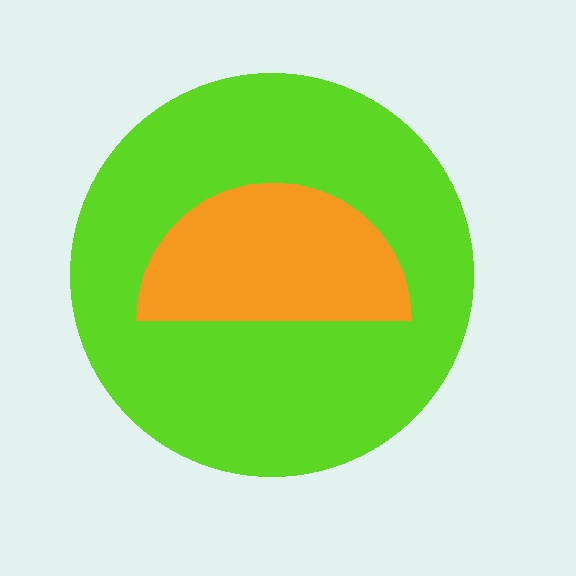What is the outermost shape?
The lime circle.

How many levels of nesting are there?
2.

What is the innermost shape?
The orange semicircle.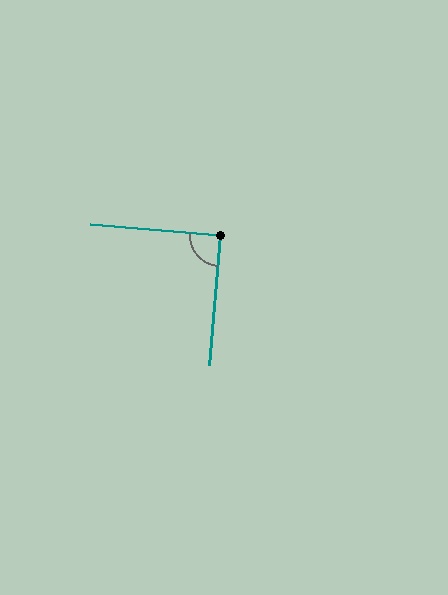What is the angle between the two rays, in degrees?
Approximately 90 degrees.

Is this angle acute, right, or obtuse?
It is approximately a right angle.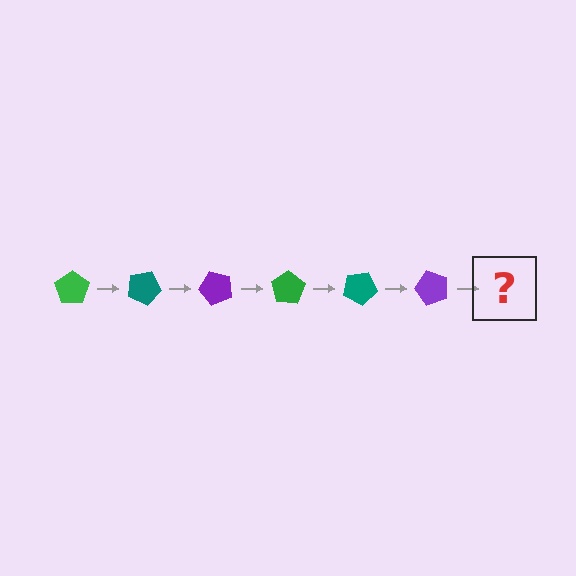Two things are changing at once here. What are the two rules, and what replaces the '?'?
The two rules are that it rotates 25 degrees each step and the color cycles through green, teal, and purple. The '?' should be a green pentagon, rotated 150 degrees from the start.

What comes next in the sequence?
The next element should be a green pentagon, rotated 150 degrees from the start.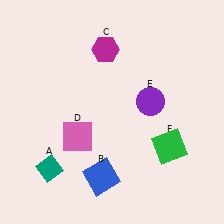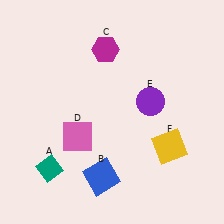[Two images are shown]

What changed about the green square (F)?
In Image 1, F is green. In Image 2, it changed to yellow.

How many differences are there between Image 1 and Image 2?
There is 1 difference between the two images.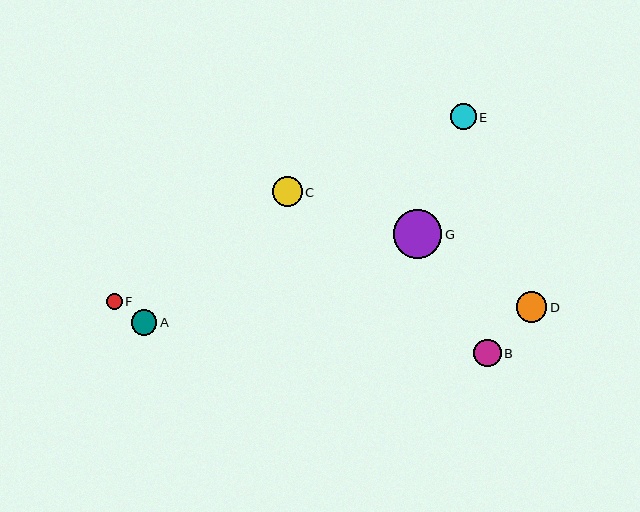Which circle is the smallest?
Circle F is the smallest with a size of approximately 15 pixels.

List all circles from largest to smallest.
From largest to smallest: G, D, C, B, E, A, F.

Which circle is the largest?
Circle G is the largest with a size of approximately 49 pixels.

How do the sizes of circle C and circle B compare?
Circle C and circle B are approximately the same size.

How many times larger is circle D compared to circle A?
Circle D is approximately 1.2 times the size of circle A.